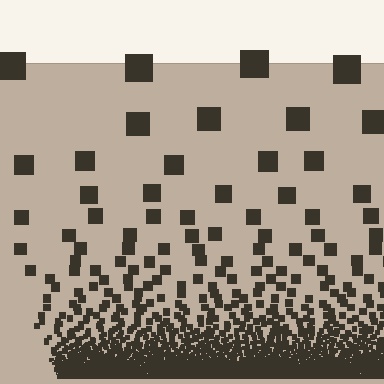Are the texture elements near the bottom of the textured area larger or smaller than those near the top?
Smaller. The gradient is inverted — elements near the bottom are smaller and denser.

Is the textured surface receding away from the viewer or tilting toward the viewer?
The surface appears to tilt toward the viewer. Texture elements get larger and sparser toward the top.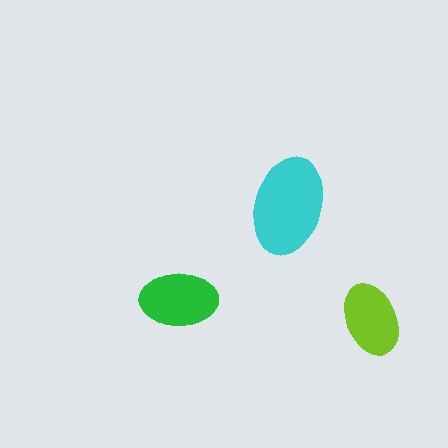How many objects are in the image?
There are 3 objects in the image.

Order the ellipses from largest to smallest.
the cyan one, the green one, the lime one.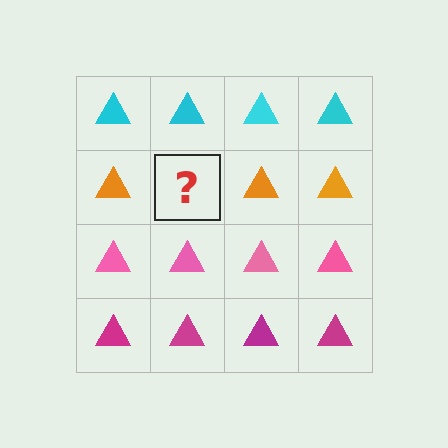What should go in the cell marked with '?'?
The missing cell should contain an orange triangle.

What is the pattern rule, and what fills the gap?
The rule is that each row has a consistent color. The gap should be filled with an orange triangle.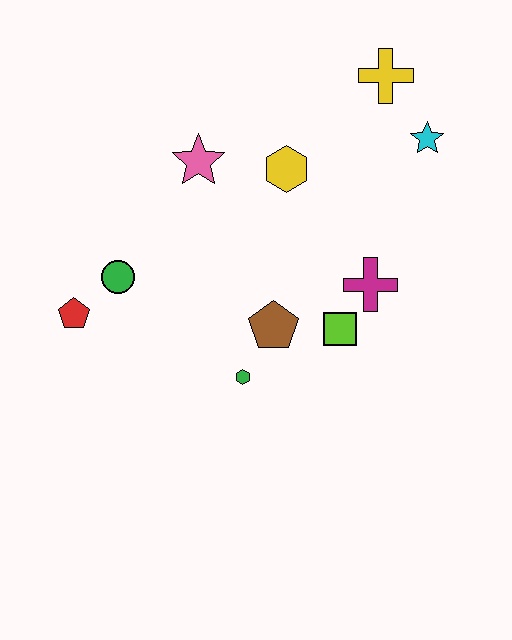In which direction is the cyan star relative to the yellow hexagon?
The cyan star is to the right of the yellow hexagon.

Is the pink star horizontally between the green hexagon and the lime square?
No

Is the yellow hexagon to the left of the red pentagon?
No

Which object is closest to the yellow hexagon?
The pink star is closest to the yellow hexagon.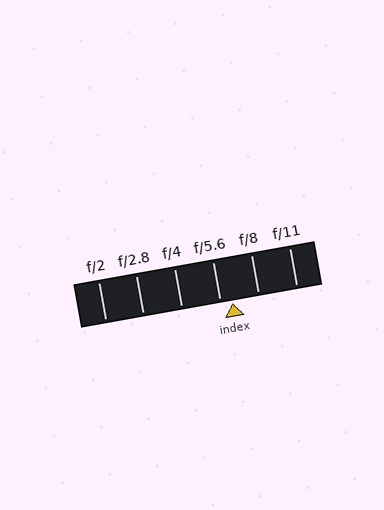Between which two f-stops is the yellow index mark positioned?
The index mark is between f/5.6 and f/8.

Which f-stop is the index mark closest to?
The index mark is closest to f/5.6.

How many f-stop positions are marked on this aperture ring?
There are 6 f-stop positions marked.